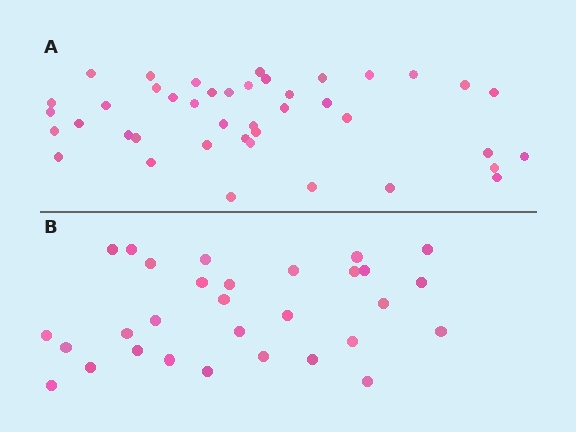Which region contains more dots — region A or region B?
Region A (the top region) has more dots.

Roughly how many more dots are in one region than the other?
Region A has roughly 12 or so more dots than region B.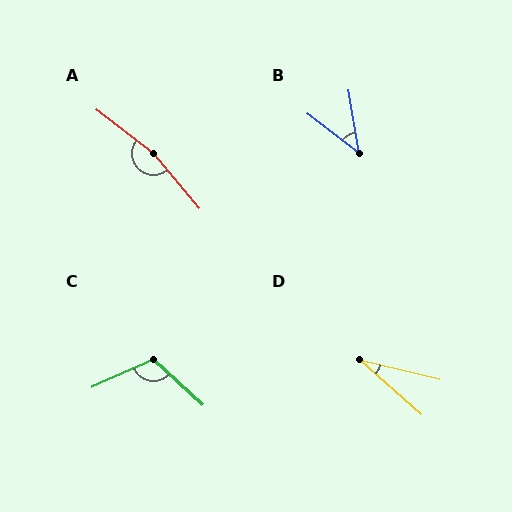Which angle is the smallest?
D, at approximately 28 degrees.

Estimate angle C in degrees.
Approximately 113 degrees.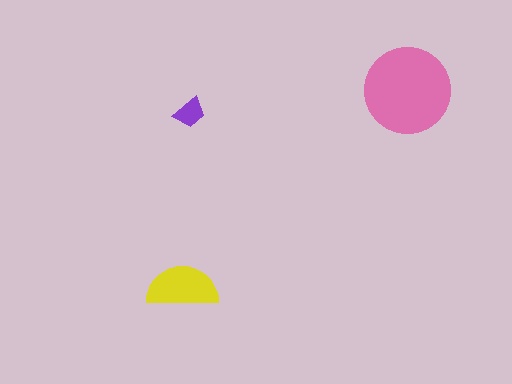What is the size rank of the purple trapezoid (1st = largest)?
3rd.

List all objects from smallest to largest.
The purple trapezoid, the yellow semicircle, the pink circle.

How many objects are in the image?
There are 3 objects in the image.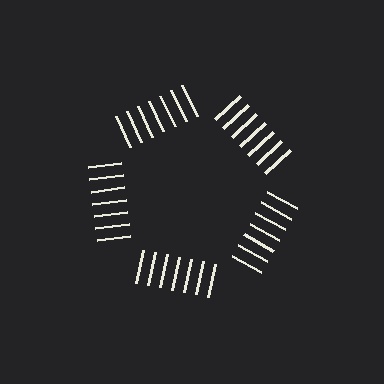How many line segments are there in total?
35 — 7 along each of the 5 edges.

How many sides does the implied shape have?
5 sides — the line-ends trace a pentagon.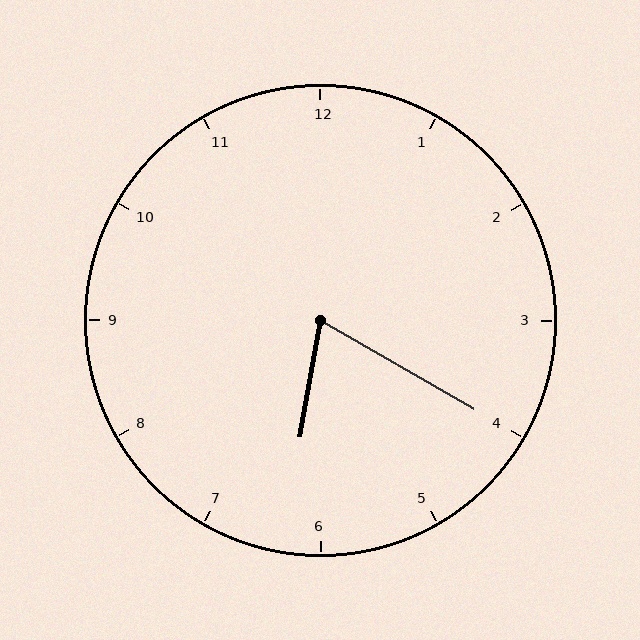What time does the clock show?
6:20.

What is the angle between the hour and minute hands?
Approximately 70 degrees.